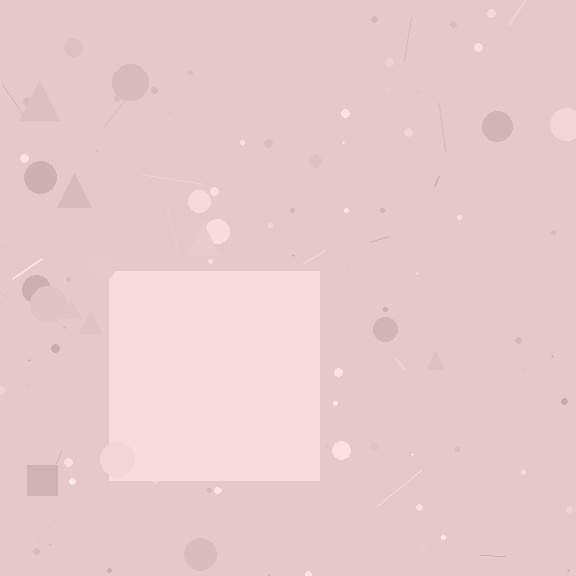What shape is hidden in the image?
A square is hidden in the image.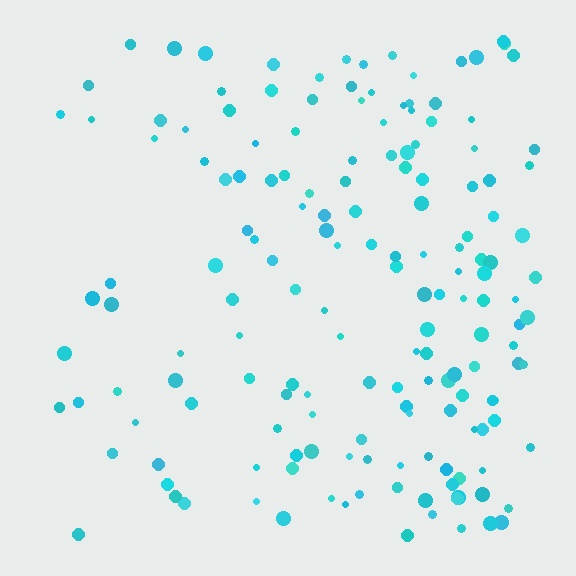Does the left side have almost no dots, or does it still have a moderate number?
Still a moderate number, just noticeably fewer than the right.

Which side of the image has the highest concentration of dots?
The right.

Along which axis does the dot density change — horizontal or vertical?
Horizontal.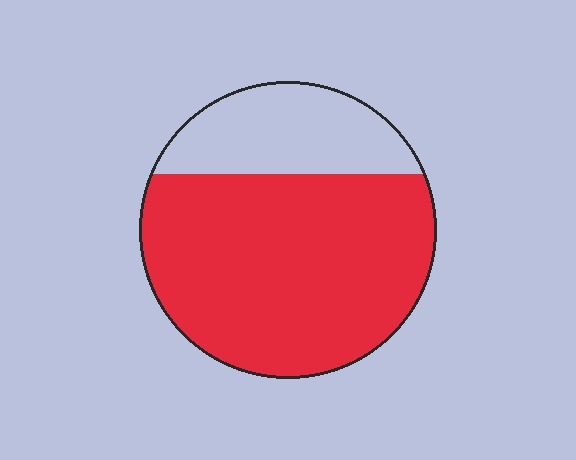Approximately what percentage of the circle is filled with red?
Approximately 75%.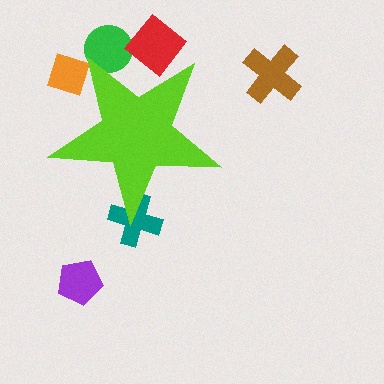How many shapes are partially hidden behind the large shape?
4 shapes are partially hidden.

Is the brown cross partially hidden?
No, the brown cross is fully visible.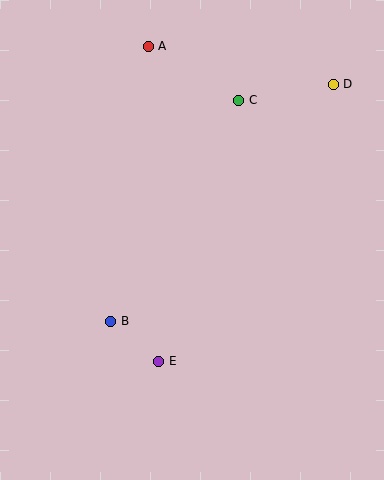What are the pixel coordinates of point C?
Point C is at (239, 100).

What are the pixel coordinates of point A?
Point A is at (148, 46).